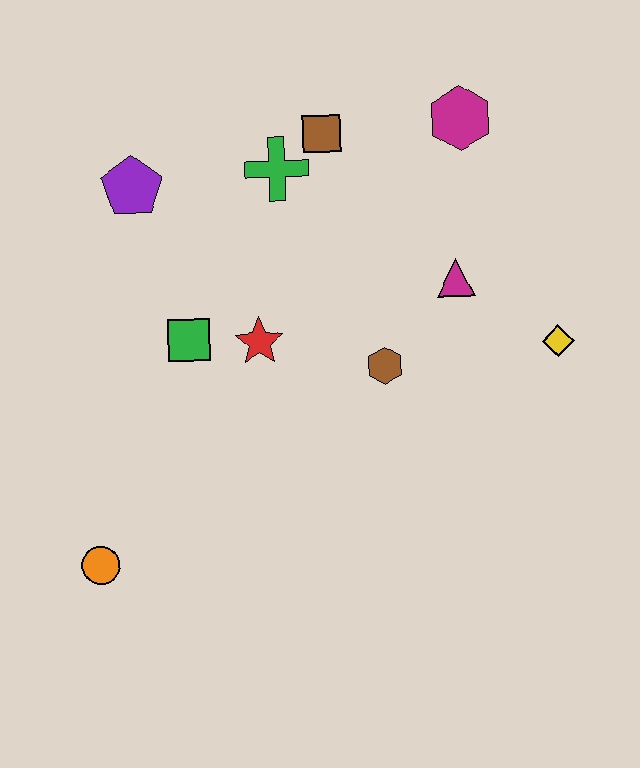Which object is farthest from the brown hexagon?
The orange circle is farthest from the brown hexagon.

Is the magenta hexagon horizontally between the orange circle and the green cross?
No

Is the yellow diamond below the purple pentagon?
Yes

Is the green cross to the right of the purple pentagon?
Yes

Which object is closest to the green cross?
The brown square is closest to the green cross.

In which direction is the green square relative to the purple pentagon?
The green square is below the purple pentagon.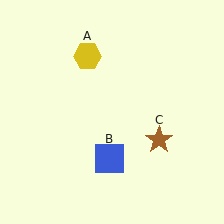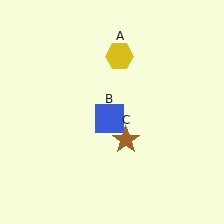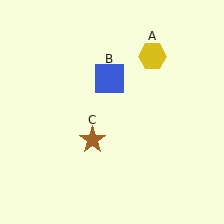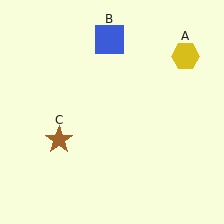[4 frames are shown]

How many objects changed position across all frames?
3 objects changed position: yellow hexagon (object A), blue square (object B), brown star (object C).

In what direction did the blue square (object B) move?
The blue square (object B) moved up.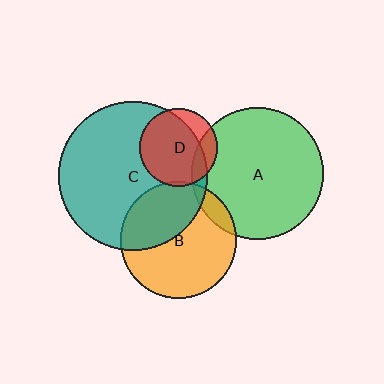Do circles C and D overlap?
Yes.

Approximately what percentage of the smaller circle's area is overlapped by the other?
Approximately 80%.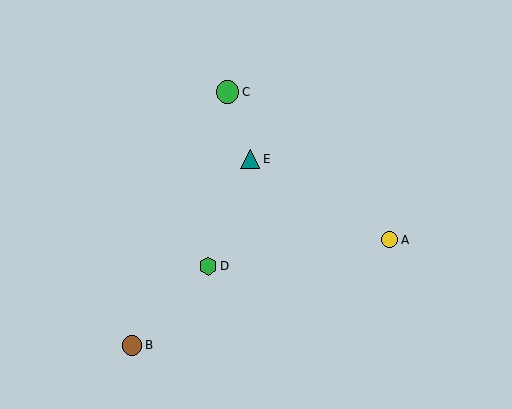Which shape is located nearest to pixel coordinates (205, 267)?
The green hexagon (labeled D) at (208, 266) is nearest to that location.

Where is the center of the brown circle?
The center of the brown circle is at (132, 345).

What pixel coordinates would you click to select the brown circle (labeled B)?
Click at (132, 345) to select the brown circle B.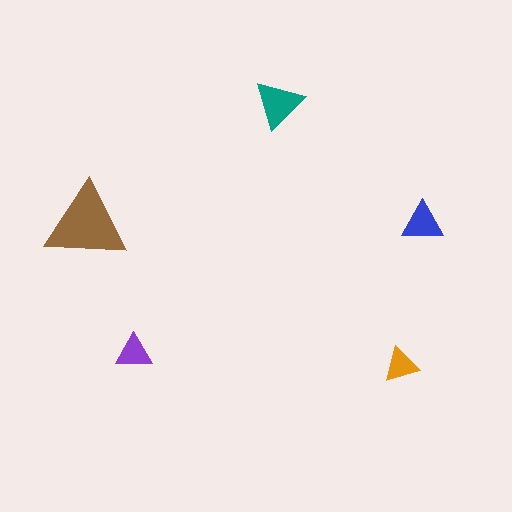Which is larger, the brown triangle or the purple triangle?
The brown one.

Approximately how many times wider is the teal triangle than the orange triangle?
About 1.5 times wider.